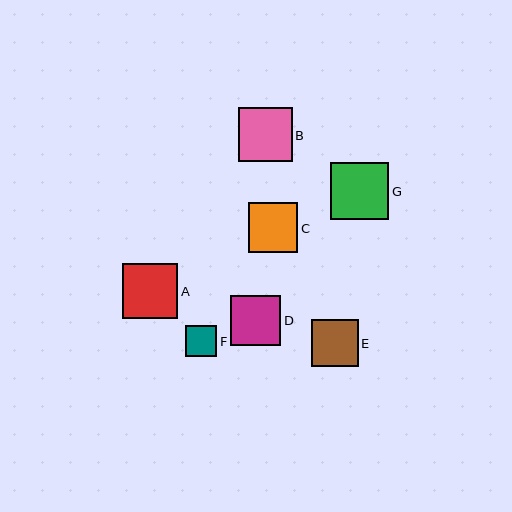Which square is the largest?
Square G is the largest with a size of approximately 58 pixels.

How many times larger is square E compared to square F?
Square E is approximately 1.5 times the size of square F.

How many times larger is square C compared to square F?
Square C is approximately 1.6 times the size of square F.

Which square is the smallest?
Square F is the smallest with a size of approximately 32 pixels.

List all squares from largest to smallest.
From largest to smallest: G, A, B, D, C, E, F.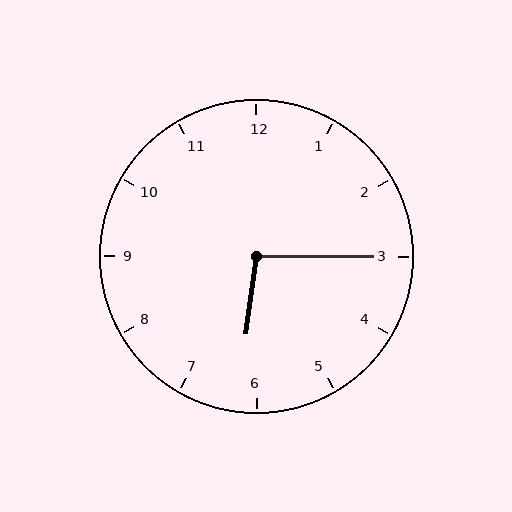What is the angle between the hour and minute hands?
Approximately 98 degrees.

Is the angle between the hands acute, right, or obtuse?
It is obtuse.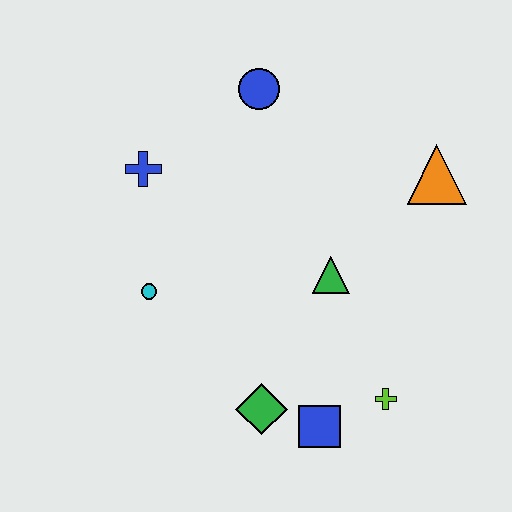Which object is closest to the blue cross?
The cyan circle is closest to the blue cross.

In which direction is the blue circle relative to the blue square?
The blue circle is above the blue square.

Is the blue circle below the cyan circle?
No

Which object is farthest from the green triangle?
The blue cross is farthest from the green triangle.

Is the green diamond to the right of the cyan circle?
Yes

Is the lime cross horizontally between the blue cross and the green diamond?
No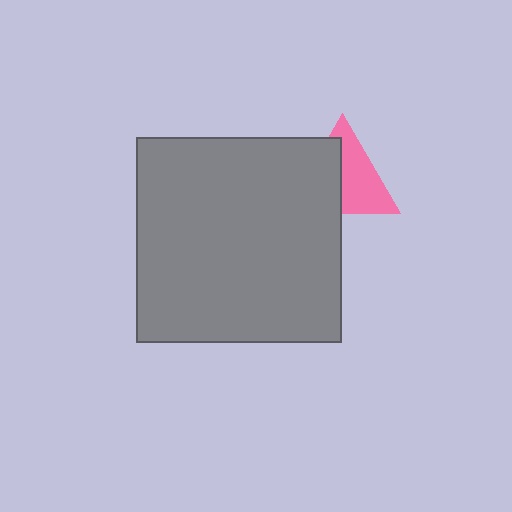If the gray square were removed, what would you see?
You would see the complete pink triangle.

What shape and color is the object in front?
The object in front is a gray square.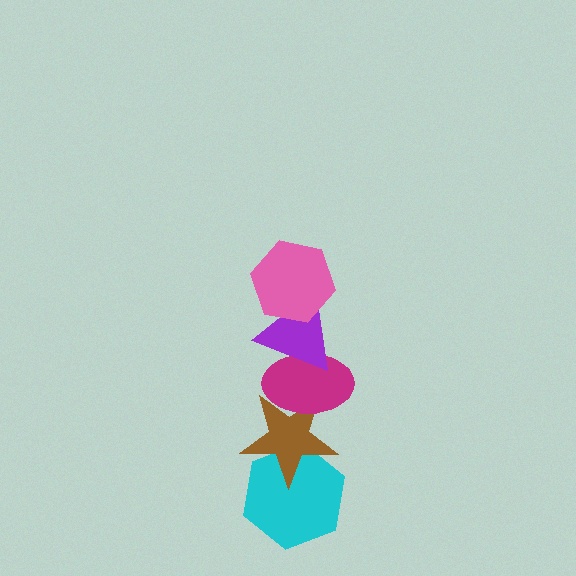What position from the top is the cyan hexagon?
The cyan hexagon is 5th from the top.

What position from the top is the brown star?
The brown star is 4th from the top.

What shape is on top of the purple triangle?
The pink hexagon is on top of the purple triangle.